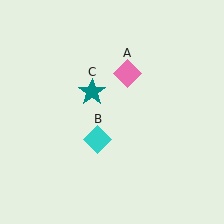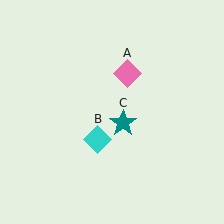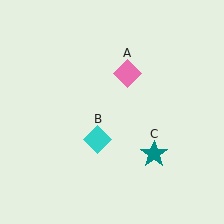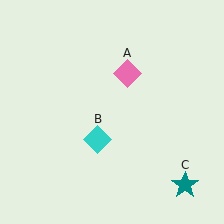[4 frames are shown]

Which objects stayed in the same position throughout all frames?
Pink diamond (object A) and cyan diamond (object B) remained stationary.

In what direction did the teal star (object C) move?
The teal star (object C) moved down and to the right.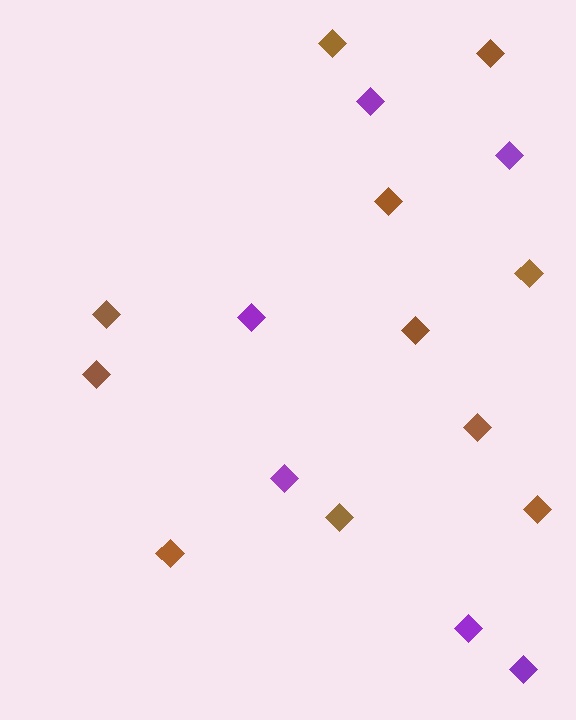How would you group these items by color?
There are 2 groups: one group of brown diamonds (11) and one group of purple diamonds (6).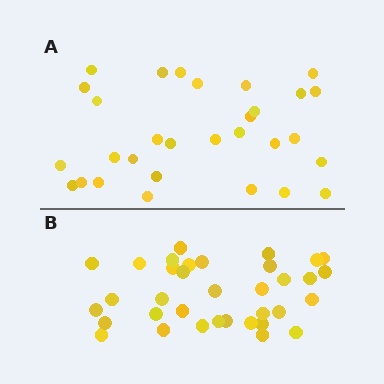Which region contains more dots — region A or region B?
Region B (the bottom region) has more dots.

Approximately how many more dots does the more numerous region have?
Region B has about 5 more dots than region A.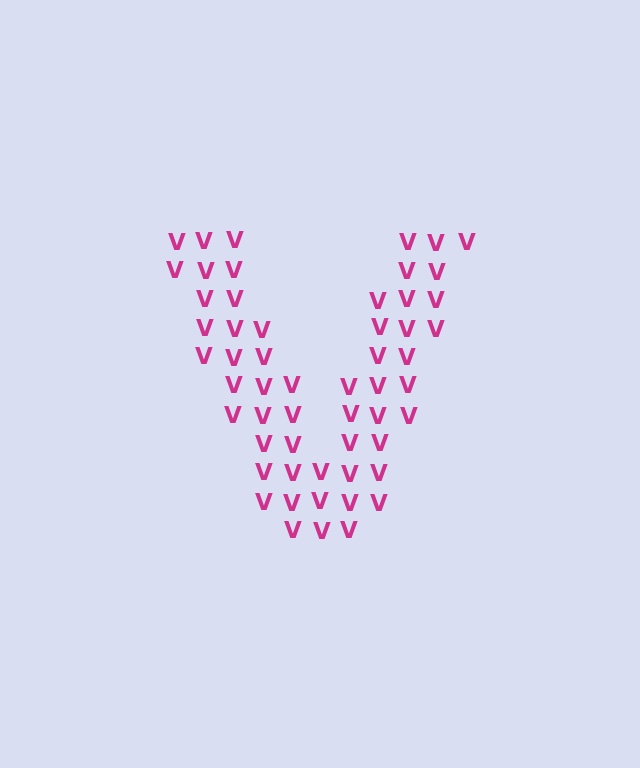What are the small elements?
The small elements are letter V's.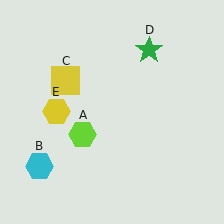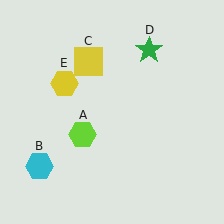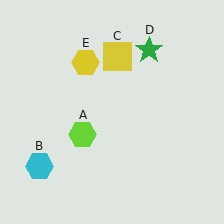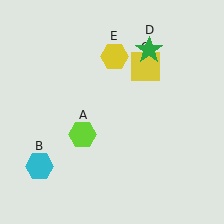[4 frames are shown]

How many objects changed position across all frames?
2 objects changed position: yellow square (object C), yellow hexagon (object E).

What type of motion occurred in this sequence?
The yellow square (object C), yellow hexagon (object E) rotated clockwise around the center of the scene.